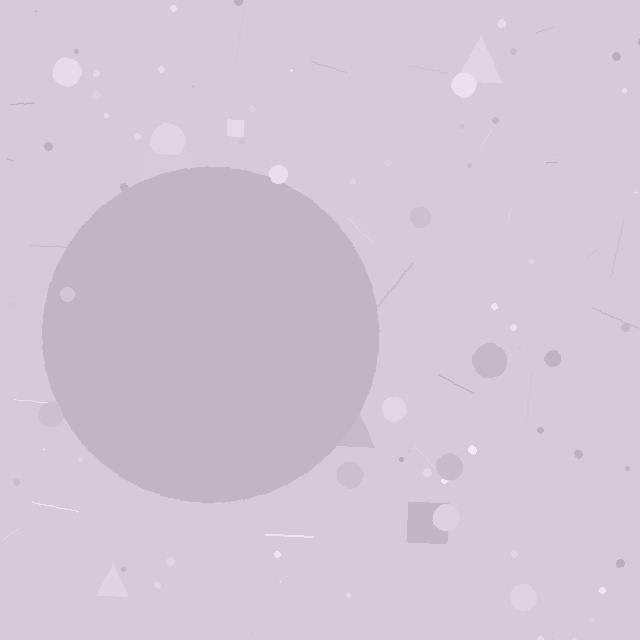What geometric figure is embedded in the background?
A circle is embedded in the background.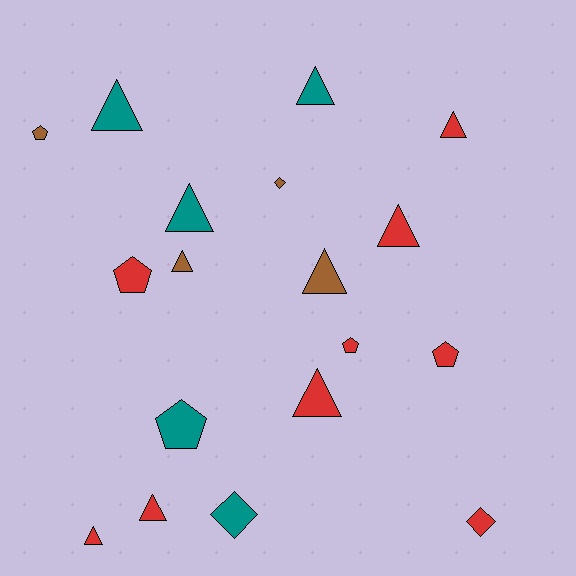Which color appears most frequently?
Red, with 9 objects.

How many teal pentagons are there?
There is 1 teal pentagon.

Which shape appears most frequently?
Triangle, with 10 objects.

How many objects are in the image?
There are 18 objects.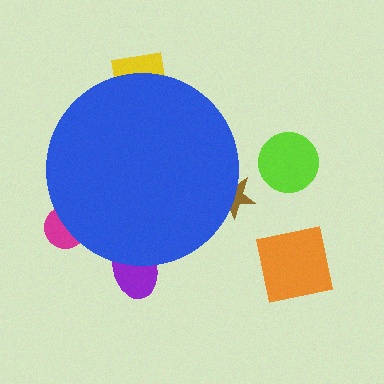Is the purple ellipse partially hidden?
Yes, the purple ellipse is partially hidden behind the blue circle.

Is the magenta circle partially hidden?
Yes, the magenta circle is partially hidden behind the blue circle.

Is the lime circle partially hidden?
No, the lime circle is fully visible.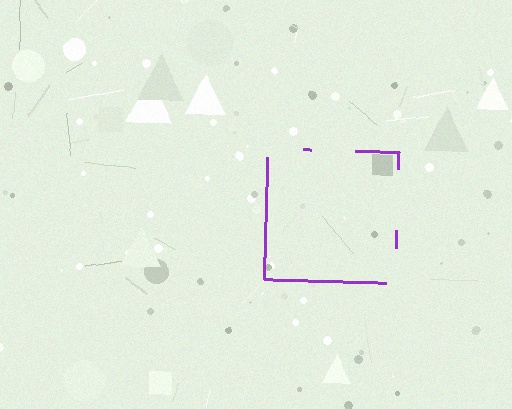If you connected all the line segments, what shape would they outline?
They would outline a square.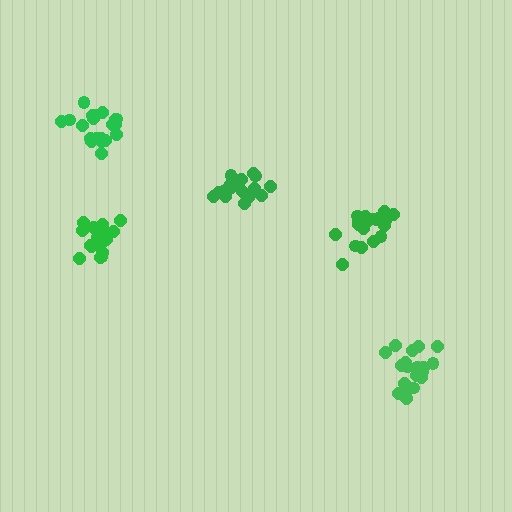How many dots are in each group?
Group 1: 21 dots, Group 2: 19 dots, Group 3: 20 dots, Group 4: 19 dots, Group 5: 20 dots (99 total).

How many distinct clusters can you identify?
There are 5 distinct clusters.